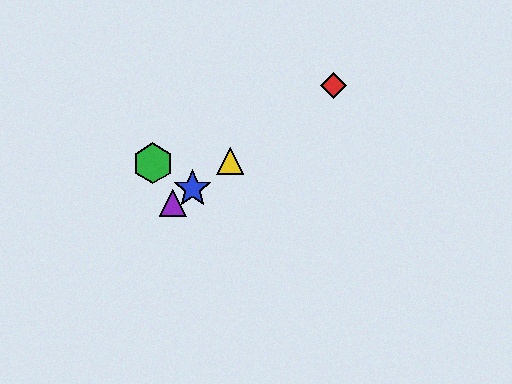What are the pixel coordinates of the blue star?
The blue star is at (193, 189).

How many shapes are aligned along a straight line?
4 shapes (the red diamond, the blue star, the yellow triangle, the purple triangle) are aligned along a straight line.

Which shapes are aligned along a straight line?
The red diamond, the blue star, the yellow triangle, the purple triangle are aligned along a straight line.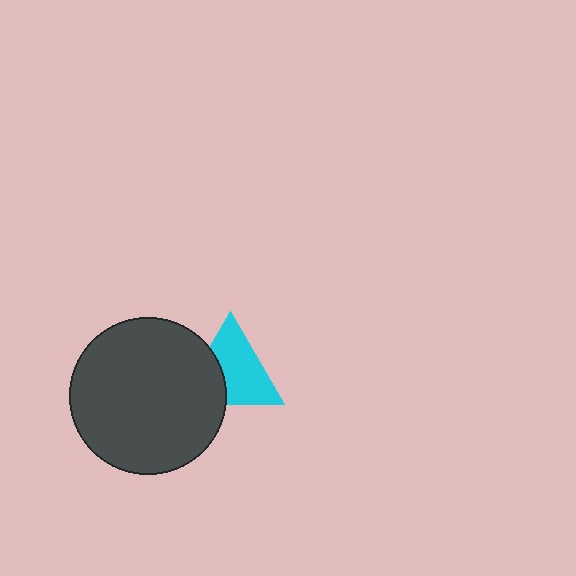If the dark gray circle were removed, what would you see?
You would see the complete cyan triangle.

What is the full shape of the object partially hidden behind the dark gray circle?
The partially hidden object is a cyan triangle.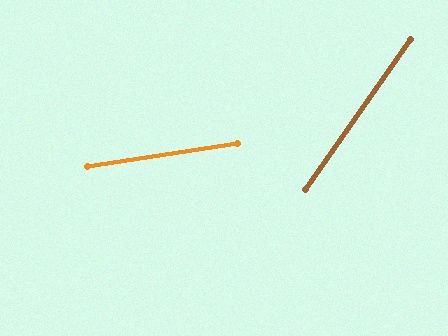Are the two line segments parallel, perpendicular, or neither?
Neither parallel nor perpendicular — they differ by about 46°.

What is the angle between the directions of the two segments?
Approximately 46 degrees.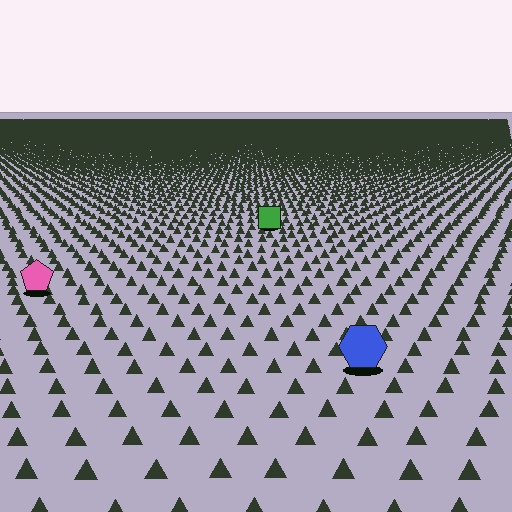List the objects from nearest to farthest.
From nearest to farthest: the blue hexagon, the pink pentagon, the green square.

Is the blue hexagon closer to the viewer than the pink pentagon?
Yes. The blue hexagon is closer — you can tell from the texture gradient: the ground texture is coarser near it.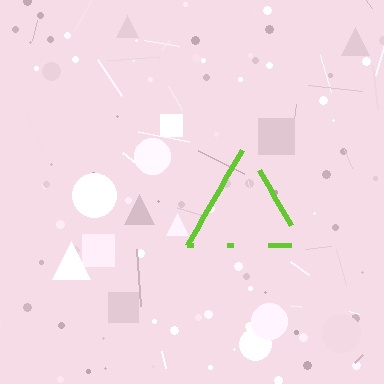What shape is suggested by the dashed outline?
The dashed outline suggests a triangle.